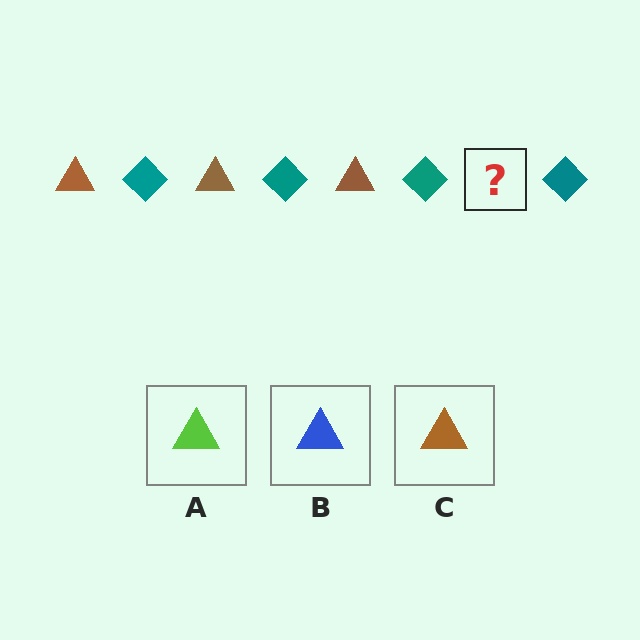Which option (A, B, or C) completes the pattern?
C.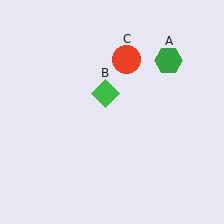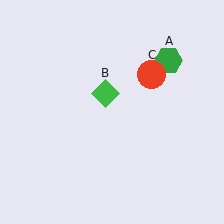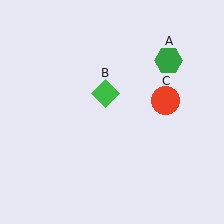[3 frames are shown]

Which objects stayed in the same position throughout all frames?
Green hexagon (object A) and green diamond (object B) remained stationary.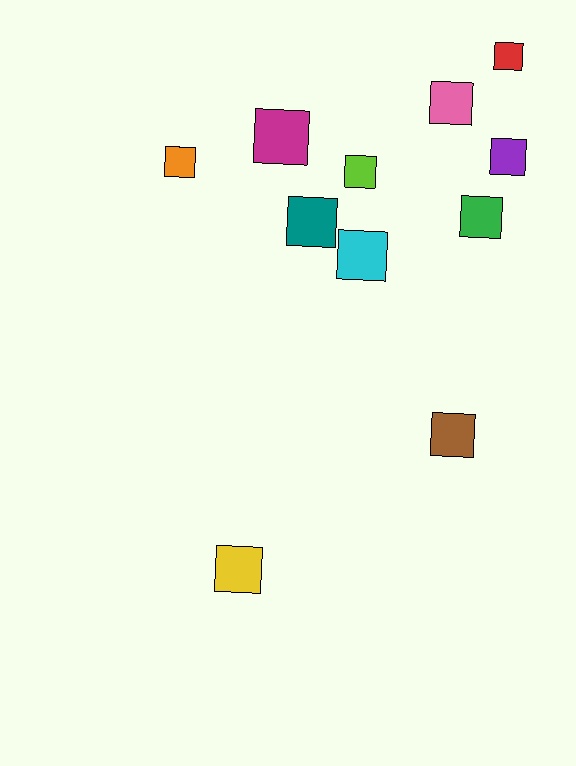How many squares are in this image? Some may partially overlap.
There are 11 squares.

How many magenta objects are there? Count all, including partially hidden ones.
There is 1 magenta object.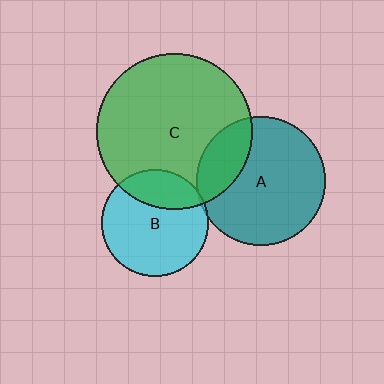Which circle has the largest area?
Circle C (green).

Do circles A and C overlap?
Yes.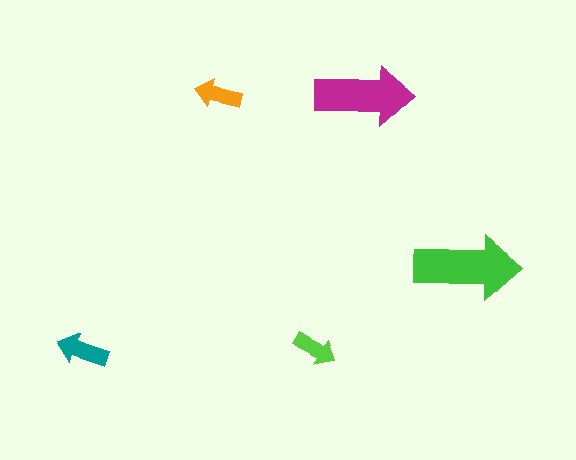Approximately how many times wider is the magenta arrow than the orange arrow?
About 2 times wider.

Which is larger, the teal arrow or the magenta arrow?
The magenta one.